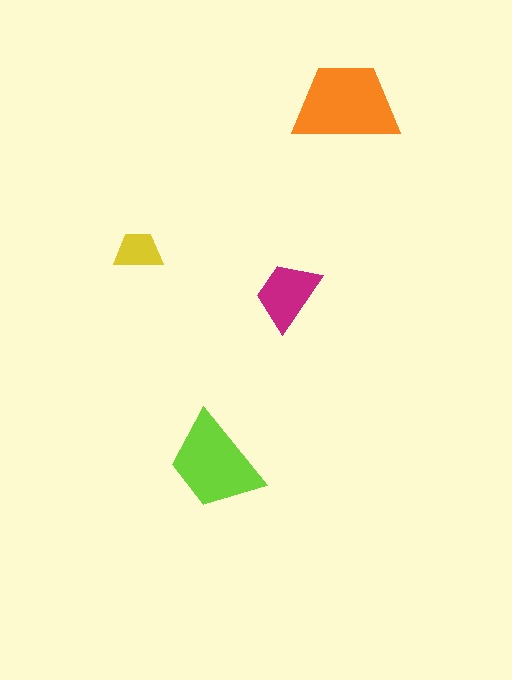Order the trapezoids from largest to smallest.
the orange one, the lime one, the magenta one, the yellow one.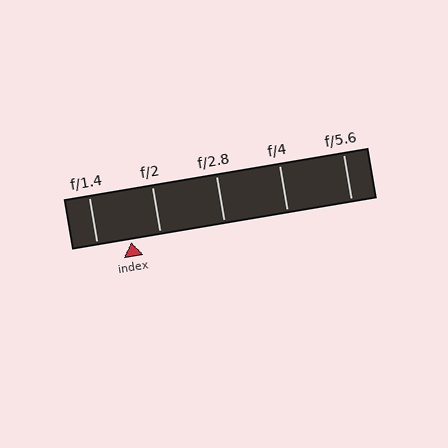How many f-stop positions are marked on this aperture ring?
There are 5 f-stop positions marked.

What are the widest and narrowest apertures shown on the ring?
The widest aperture shown is f/1.4 and the narrowest is f/5.6.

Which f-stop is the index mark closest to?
The index mark is closest to f/2.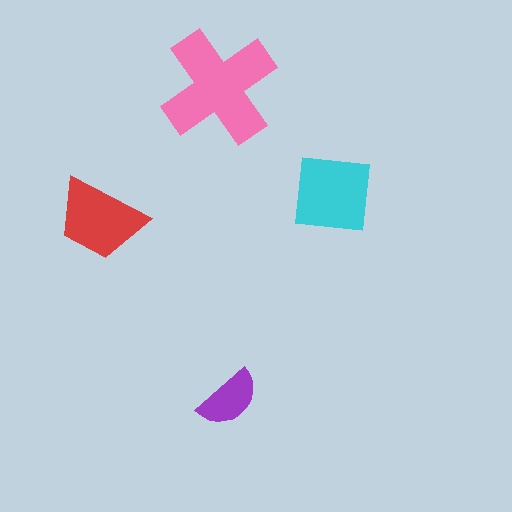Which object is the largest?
The pink cross.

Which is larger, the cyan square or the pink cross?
The pink cross.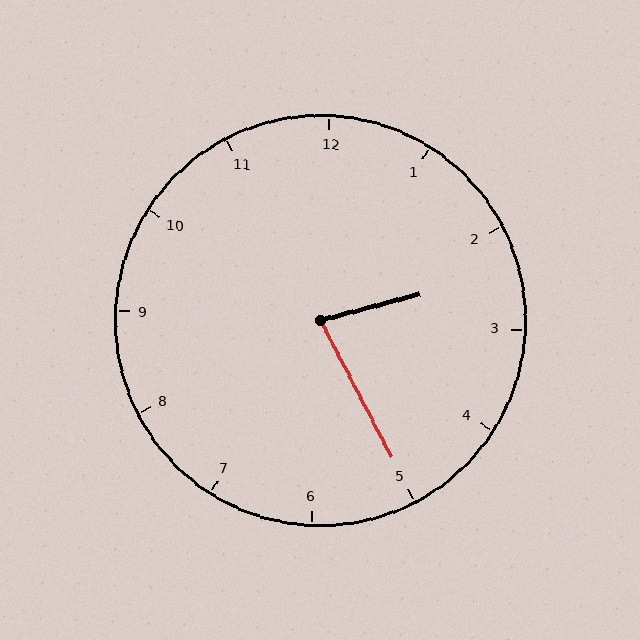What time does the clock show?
2:25.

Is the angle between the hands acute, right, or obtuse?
It is acute.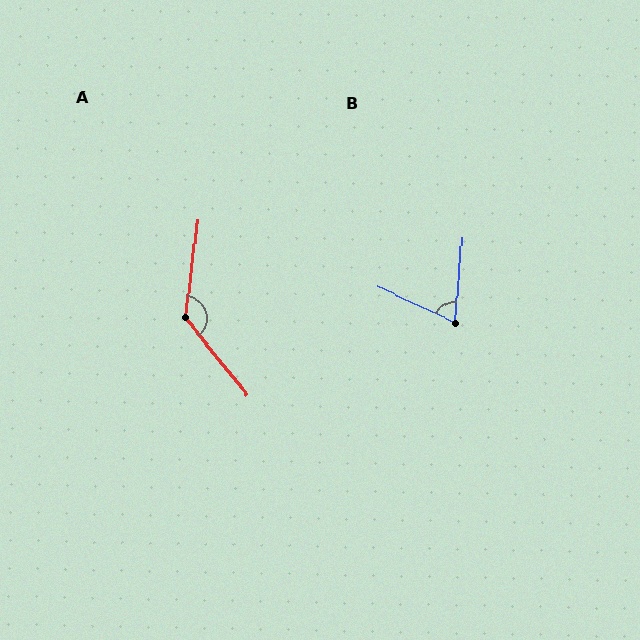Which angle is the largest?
A, at approximately 135 degrees.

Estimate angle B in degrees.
Approximately 70 degrees.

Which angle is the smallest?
B, at approximately 70 degrees.